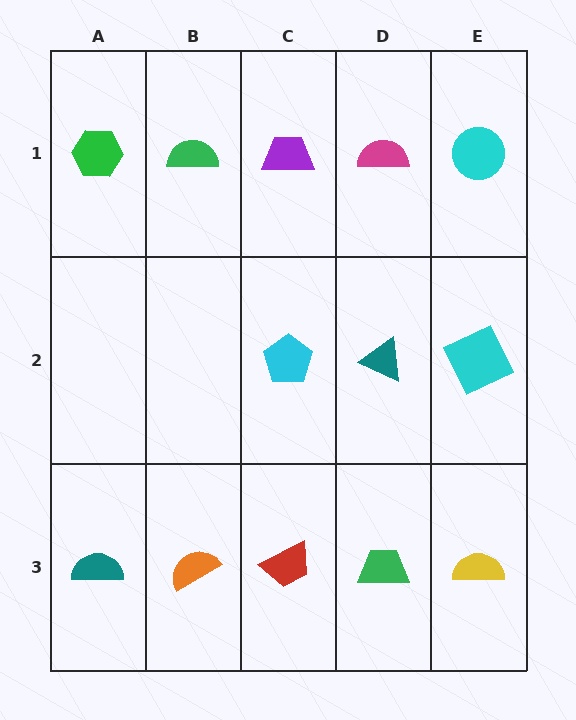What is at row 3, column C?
A red trapezoid.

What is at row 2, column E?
A cyan square.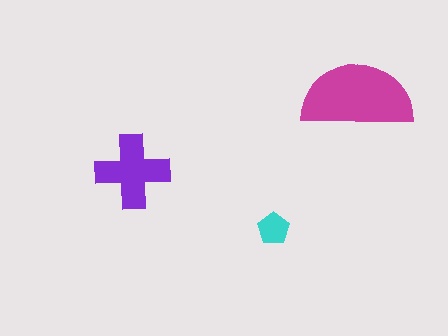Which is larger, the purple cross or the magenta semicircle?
The magenta semicircle.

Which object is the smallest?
The cyan pentagon.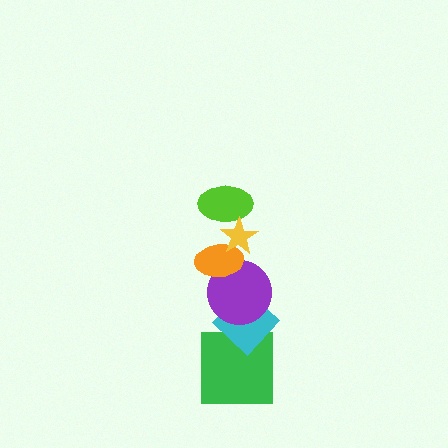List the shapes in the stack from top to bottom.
From top to bottom: the yellow star, the lime ellipse, the orange ellipse, the purple circle, the cyan diamond, the green square.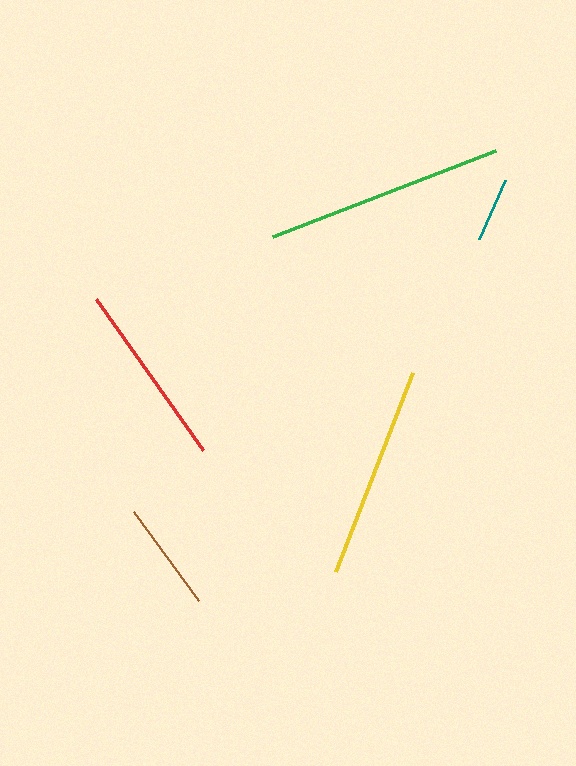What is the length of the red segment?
The red segment is approximately 185 pixels long.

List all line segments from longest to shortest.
From longest to shortest: green, yellow, red, brown, teal.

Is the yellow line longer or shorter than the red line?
The yellow line is longer than the red line.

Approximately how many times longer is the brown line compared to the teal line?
The brown line is approximately 1.7 times the length of the teal line.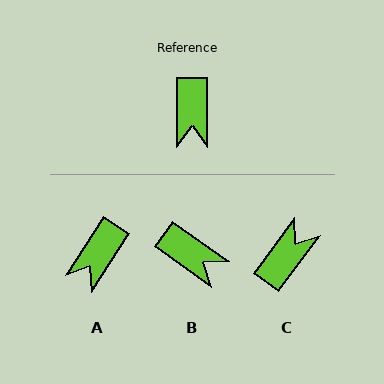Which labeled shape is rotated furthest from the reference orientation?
C, about 143 degrees away.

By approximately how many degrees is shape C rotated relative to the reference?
Approximately 143 degrees counter-clockwise.